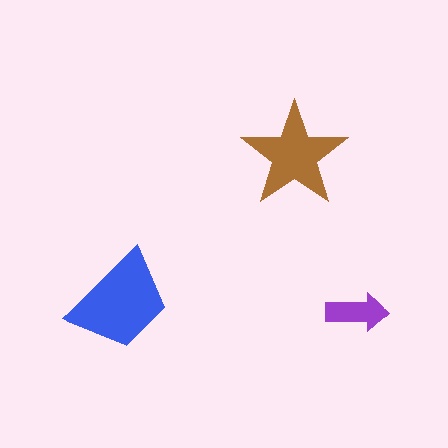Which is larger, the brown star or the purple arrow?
The brown star.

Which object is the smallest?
The purple arrow.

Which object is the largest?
The blue trapezoid.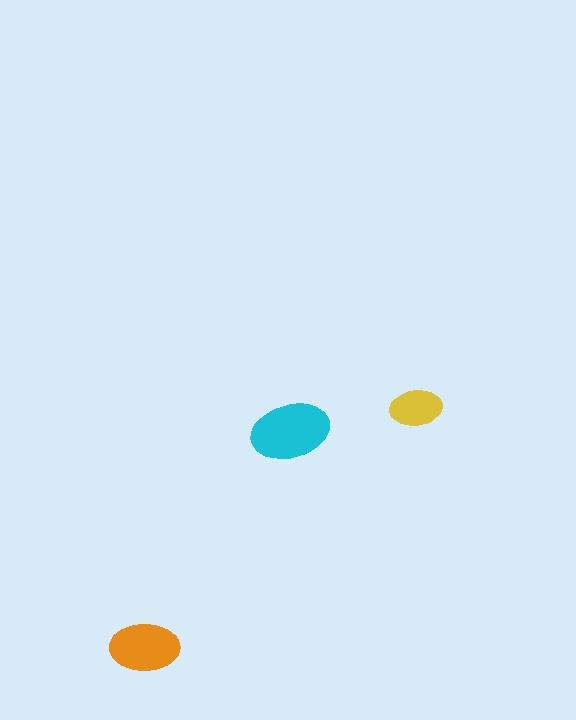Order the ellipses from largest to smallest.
the cyan one, the orange one, the yellow one.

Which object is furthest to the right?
The yellow ellipse is rightmost.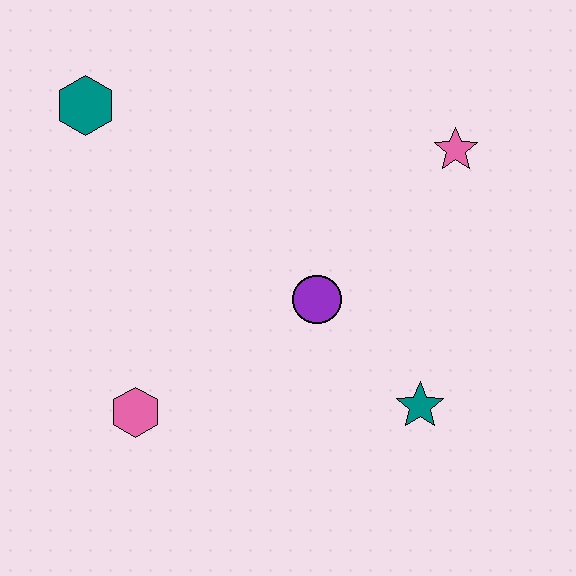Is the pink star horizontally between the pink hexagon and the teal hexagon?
No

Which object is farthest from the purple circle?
The teal hexagon is farthest from the purple circle.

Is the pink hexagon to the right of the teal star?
No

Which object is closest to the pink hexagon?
The purple circle is closest to the pink hexagon.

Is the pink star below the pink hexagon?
No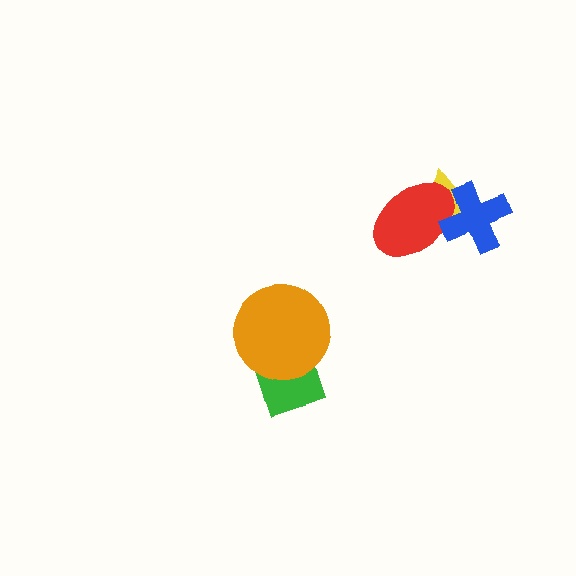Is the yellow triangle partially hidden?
Yes, it is partially covered by another shape.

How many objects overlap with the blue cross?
2 objects overlap with the blue cross.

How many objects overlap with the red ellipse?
2 objects overlap with the red ellipse.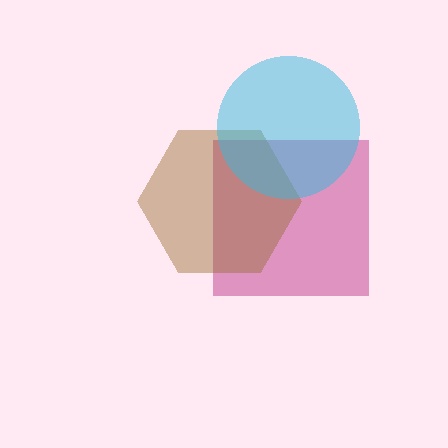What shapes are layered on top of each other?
The layered shapes are: a magenta square, a brown hexagon, a cyan circle.